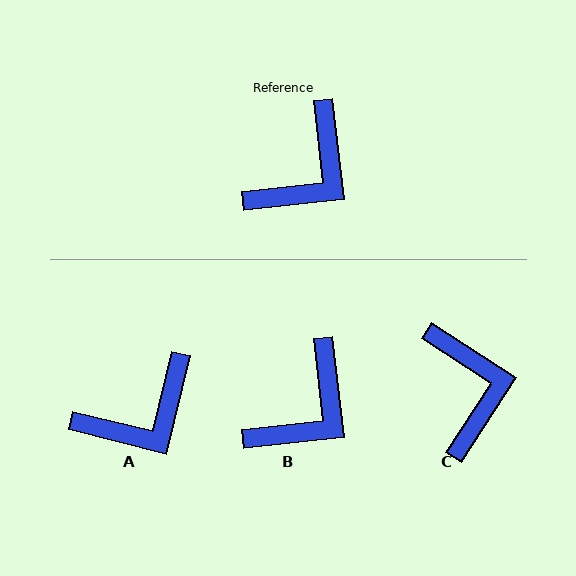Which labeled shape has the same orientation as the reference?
B.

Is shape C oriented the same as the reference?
No, it is off by about 51 degrees.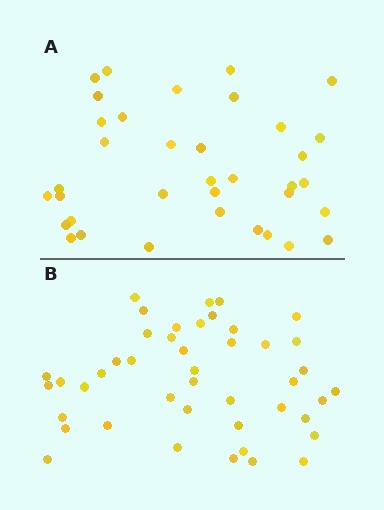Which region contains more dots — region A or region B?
Region B (the bottom region) has more dots.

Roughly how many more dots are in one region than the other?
Region B has roughly 8 or so more dots than region A.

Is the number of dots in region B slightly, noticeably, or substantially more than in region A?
Region B has only slightly more — the two regions are fairly close. The ratio is roughly 1.2 to 1.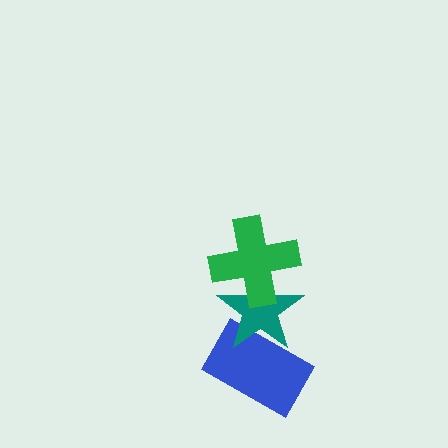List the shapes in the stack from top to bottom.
From top to bottom: the green cross, the teal star, the blue rectangle.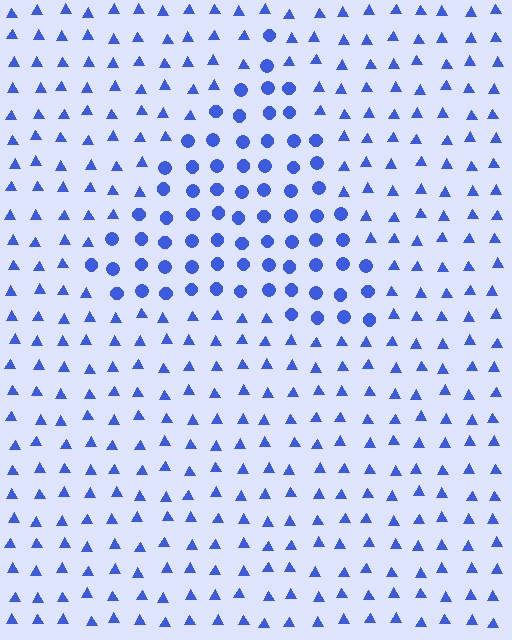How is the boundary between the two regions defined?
The boundary is defined by a change in element shape: circles inside vs. triangles outside. All elements share the same color and spacing.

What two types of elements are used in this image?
The image uses circles inside the triangle region and triangles outside it.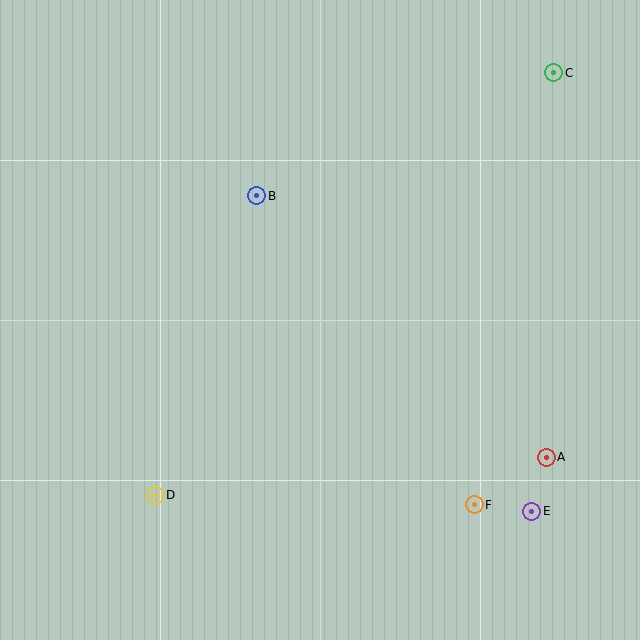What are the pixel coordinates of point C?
Point C is at (554, 73).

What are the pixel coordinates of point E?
Point E is at (532, 511).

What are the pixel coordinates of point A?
Point A is at (546, 457).